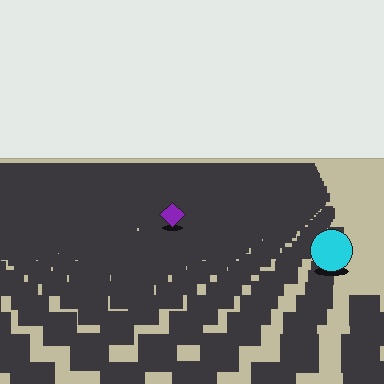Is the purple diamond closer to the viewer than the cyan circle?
No. The cyan circle is closer — you can tell from the texture gradient: the ground texture is coarser near it.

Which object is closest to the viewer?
The cyan circle is closest. The texture marks near it are larger and more spread out.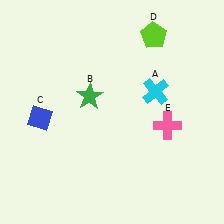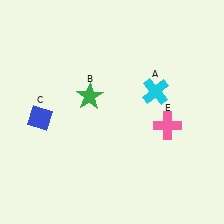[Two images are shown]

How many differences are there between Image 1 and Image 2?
There is 1 difference between the two images.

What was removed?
The lime pentagon (D) was removed in Image 2.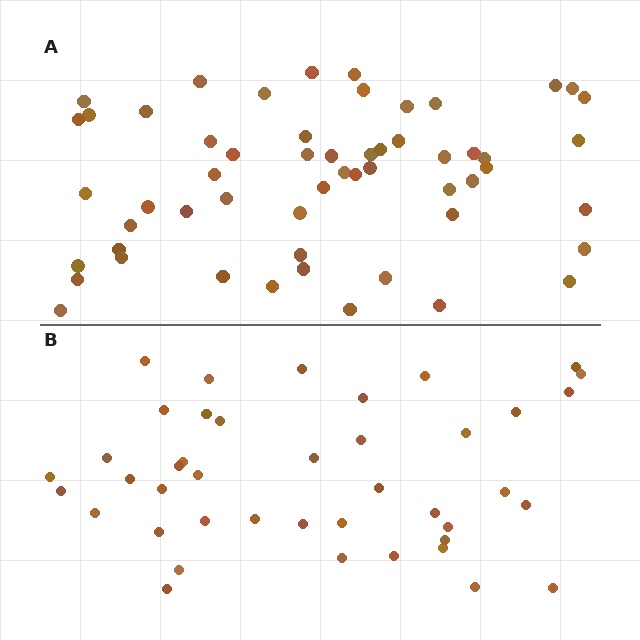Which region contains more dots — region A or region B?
Region A (the top region) has more dots.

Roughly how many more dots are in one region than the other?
Region A has approximately 15 more dots than region B.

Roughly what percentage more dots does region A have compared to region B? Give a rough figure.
About 35% more.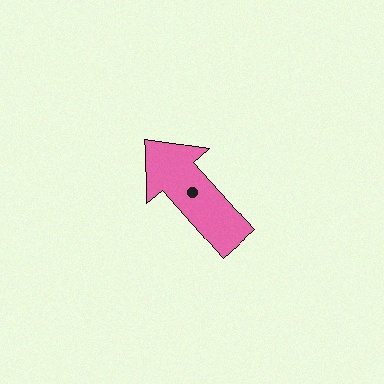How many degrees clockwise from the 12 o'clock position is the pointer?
Approximately 319 degrees.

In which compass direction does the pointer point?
Northwest.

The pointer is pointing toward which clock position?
Roughly 11 o'clock.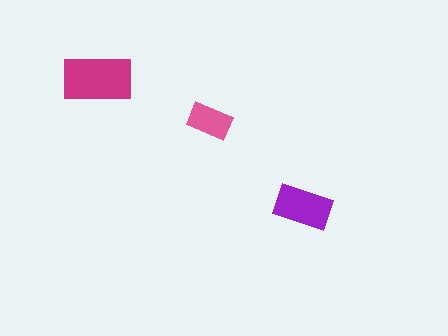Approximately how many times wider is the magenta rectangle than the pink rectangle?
About 1.5 times wider.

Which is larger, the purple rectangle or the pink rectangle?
The purple one.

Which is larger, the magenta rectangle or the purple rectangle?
The magenta one.